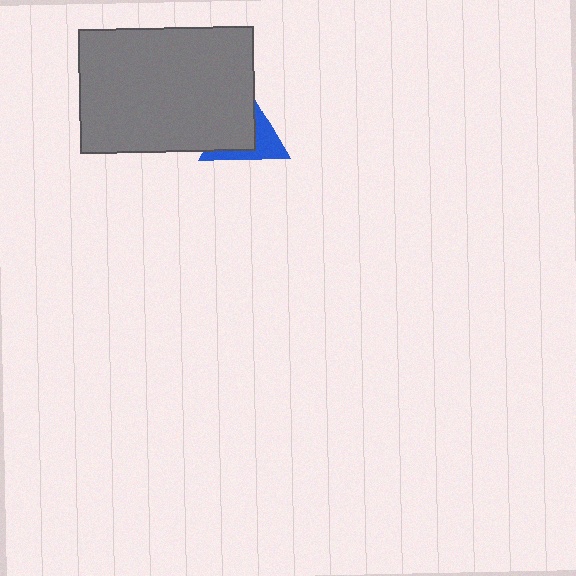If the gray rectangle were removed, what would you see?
You would see the complete blue triangle.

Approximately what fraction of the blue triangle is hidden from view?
Roughly 57% of the blue triangle is hidden behind the gray rectangle.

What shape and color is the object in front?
The object in front is a gray rectangle.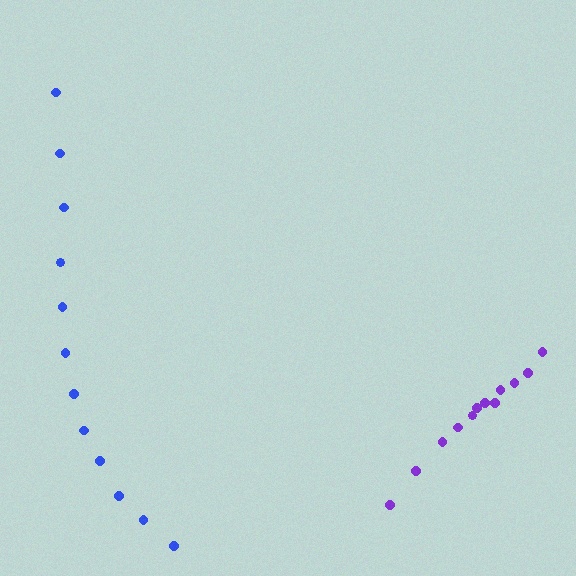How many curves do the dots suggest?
There are 2 distinct paths.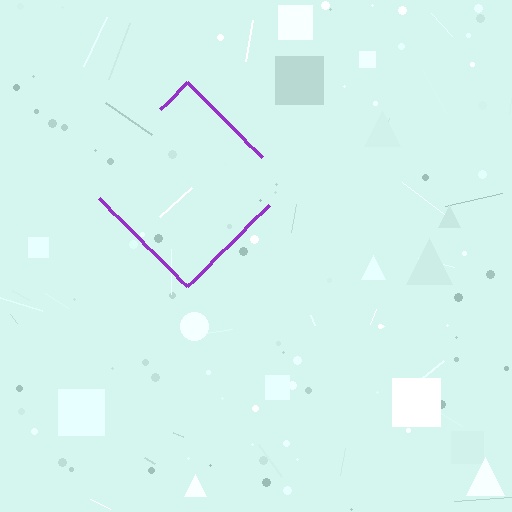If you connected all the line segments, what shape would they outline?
They would outline a diamond.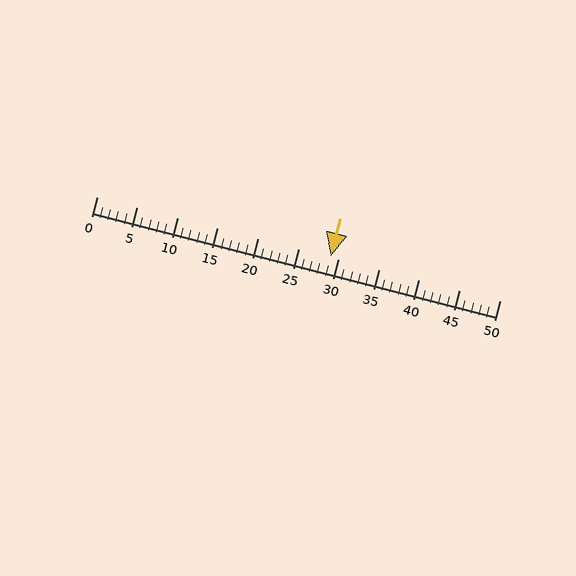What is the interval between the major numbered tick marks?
The major tick marks are spaced 5 units apart.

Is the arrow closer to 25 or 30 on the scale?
The arrow is closer to 30.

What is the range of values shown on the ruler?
The ruler shows values from 0 to 50.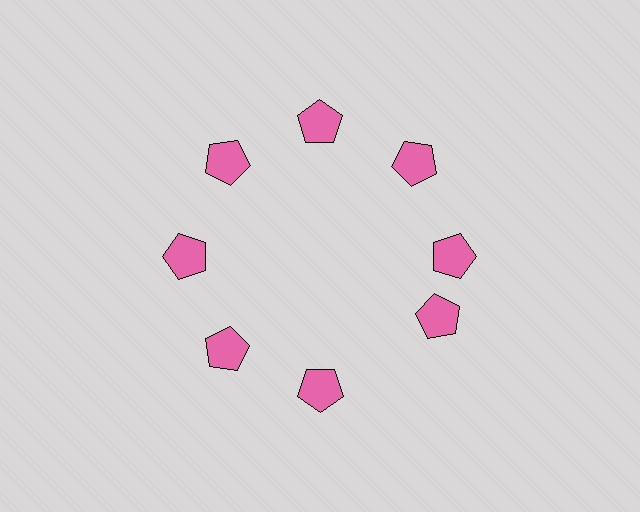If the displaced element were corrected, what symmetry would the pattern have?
It would have 8-fold rotational symmetry — the pattern would map onto itself every 45 degrees.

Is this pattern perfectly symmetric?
No. The 8 pink pentagons are arranged in a ring, but one element near the 4 o'clock position is rotated out of alignment along the ring, breaking the 8-fold rotational symmetry.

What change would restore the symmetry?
The symmetry would be restored by rotating it back into even spacing with its neighbors so that all 8 pentagons sit at equal angles and equal distance from the center.